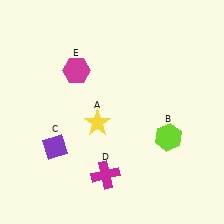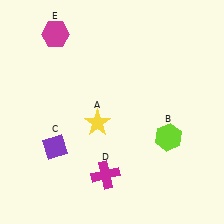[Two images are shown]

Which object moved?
The magenta hexagon (E) moved up.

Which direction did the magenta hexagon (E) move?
The magenta hexagon (E) moved up.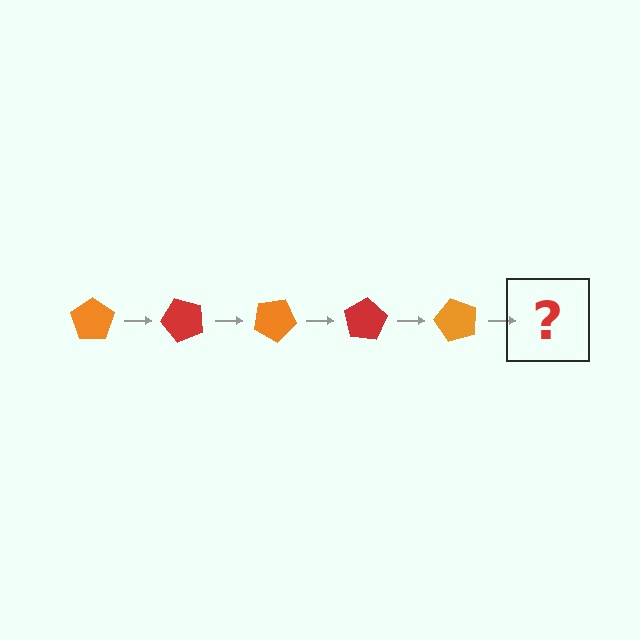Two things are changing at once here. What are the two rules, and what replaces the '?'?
The two rules are that it rotates 50 degrees each step and the color cycles through orange and red. The '?' should be a red pentagon, rotated 250 degrees from the start.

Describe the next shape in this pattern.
It should be a red pentagon, rotated 250 degrees from the start.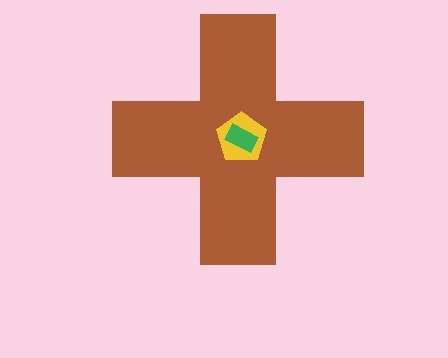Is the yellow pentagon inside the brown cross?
Yes.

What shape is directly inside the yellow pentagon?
The green rectangle.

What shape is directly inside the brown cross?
The yellow pentagon.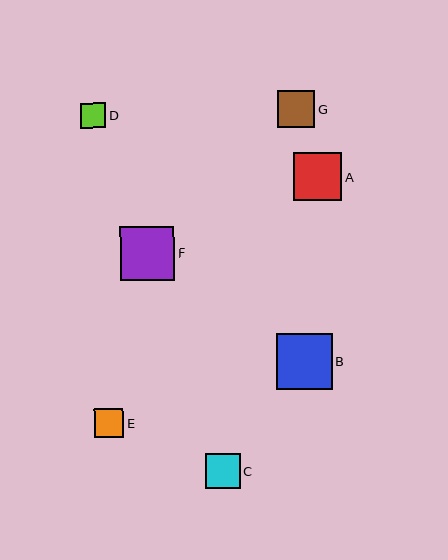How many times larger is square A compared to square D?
Square A is approximately 1.9 times the size of square D.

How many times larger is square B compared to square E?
Square B is approximately 1.9 times the size of square E.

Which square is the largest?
Square B is the largest with a size of approximately 56 pixels.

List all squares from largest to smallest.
From largest to smallest: B, F, A, G, C, E, D.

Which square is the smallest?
Square D is the smallest with a size of approximately 25 pixels.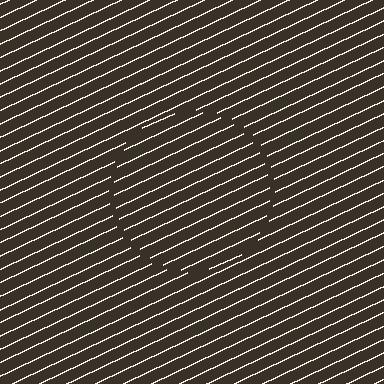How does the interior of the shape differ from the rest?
The interior of the shape contains the same grating, shifted by half a period — the contour is defined by the phase discontinuity where line-ends from the inner and outer gratings abut.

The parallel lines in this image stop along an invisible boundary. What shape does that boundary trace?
An illusory circle. The interior of the shape contains the same grating, shifted by half a period — the contour is defined by the phase discontinuity where line-ends from the inner and outer gratings abut.